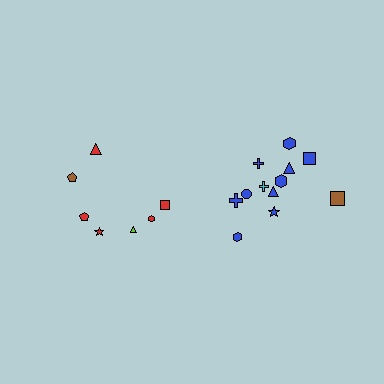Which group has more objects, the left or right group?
The right group.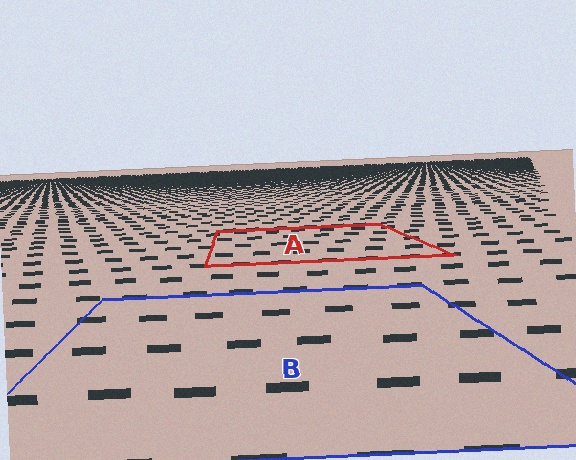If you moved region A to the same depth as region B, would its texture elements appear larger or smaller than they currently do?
They would appear larger. At a closer depth, the same texture elements are projected at a bigger on-screen size.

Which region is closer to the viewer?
Region B is closer. The texture elements there are larger and more spread out.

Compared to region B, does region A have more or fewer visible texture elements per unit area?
Region A has more texture elements per unit area — they are packed more densely because it is farther away.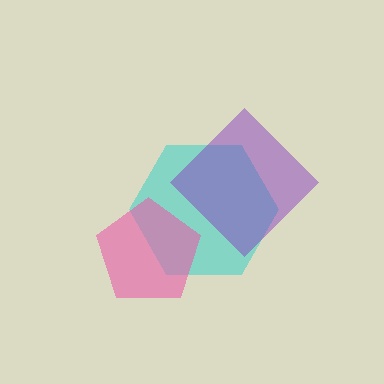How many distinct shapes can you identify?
There are 3 distinct shapes: a cyan hexagon, a purple diamond, a pink pentagon.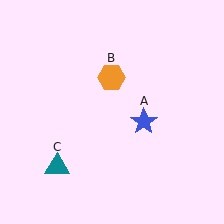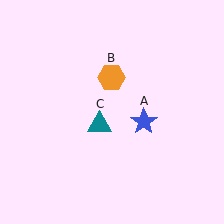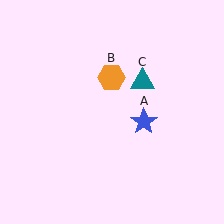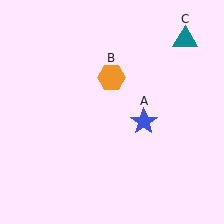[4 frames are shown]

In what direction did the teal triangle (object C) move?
The teal triangle (object C) moved up and to the right.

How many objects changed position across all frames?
1 object changed position: teal triangle (object C).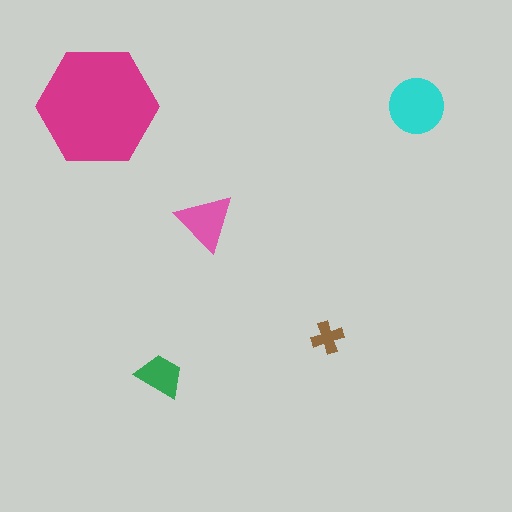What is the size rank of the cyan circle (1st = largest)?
2nd.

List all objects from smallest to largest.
The brown cross, the green trapezoid, the pink triangle, the cyan circle, the magenta hexagon.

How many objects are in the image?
There are 5 objects in the image.